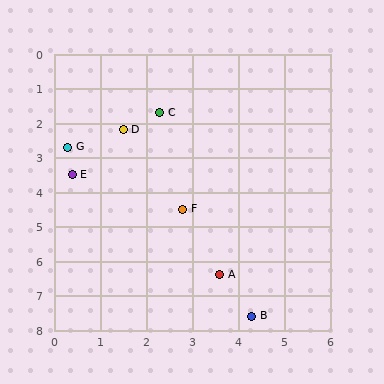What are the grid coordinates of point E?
Point E is at approximately (0.4, 3.5).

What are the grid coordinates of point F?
Point F is at approximately (2.8, 4.5).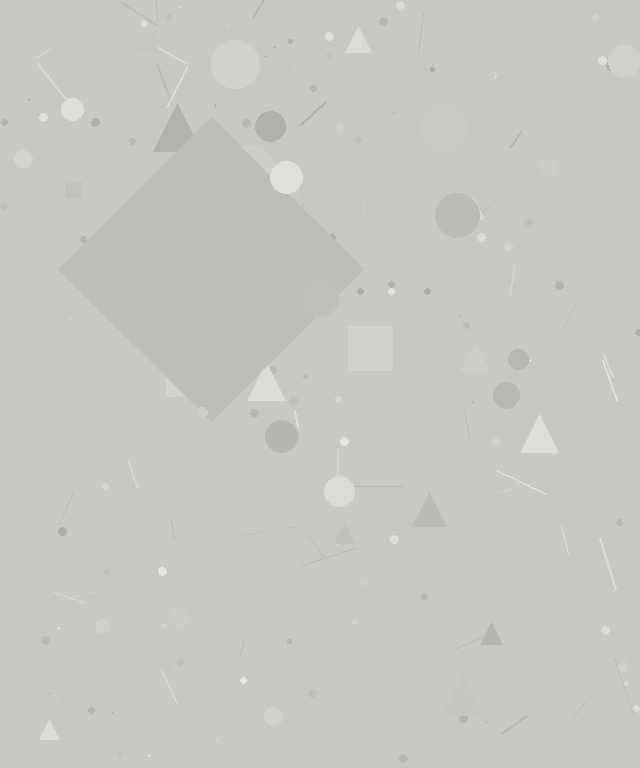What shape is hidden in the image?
A diamond is hidden in the image.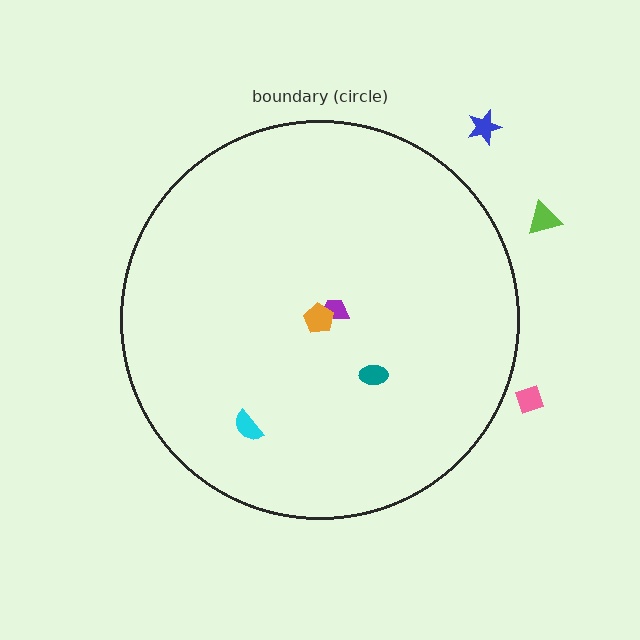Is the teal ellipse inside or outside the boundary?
Inside.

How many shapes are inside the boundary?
4 inside, 3 outside.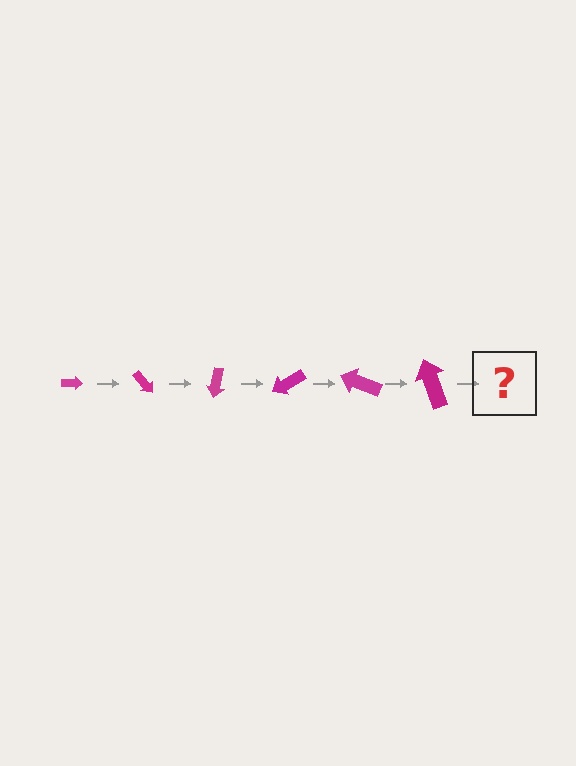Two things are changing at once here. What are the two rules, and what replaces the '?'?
The two rules are that the arrow grows larger each step and it rotates 50 degrees each step. The '?' should be an arrow, larger than the previous one and rotated 300 degrees from the start.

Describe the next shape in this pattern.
It should be an arrow, larger than the previous one and rotated 300 degrees from the start.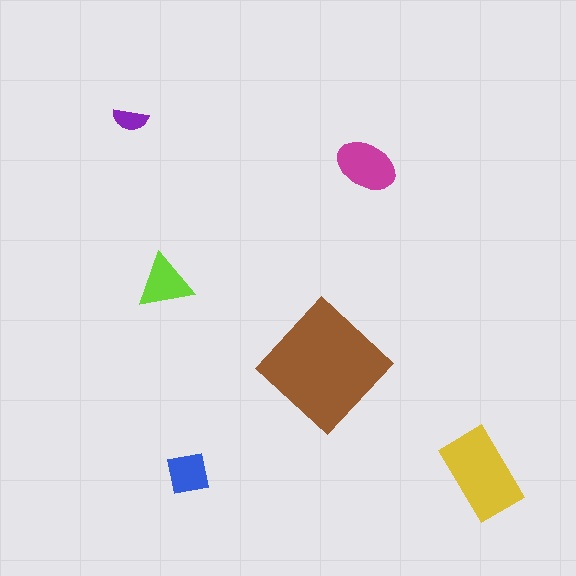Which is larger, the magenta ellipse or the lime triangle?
The magenta ellipse.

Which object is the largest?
The brown diamond.